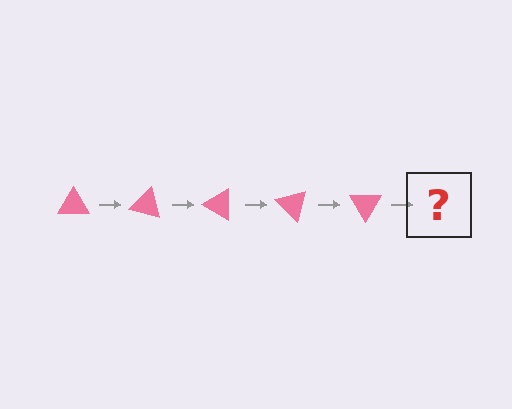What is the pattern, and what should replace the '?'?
The pattern is that the triangle rotates 15 degrees each step. The '?' should be a pink triangle rotated 75 degrees.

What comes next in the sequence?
The next element should be a pink triangle rotated 75 degrees.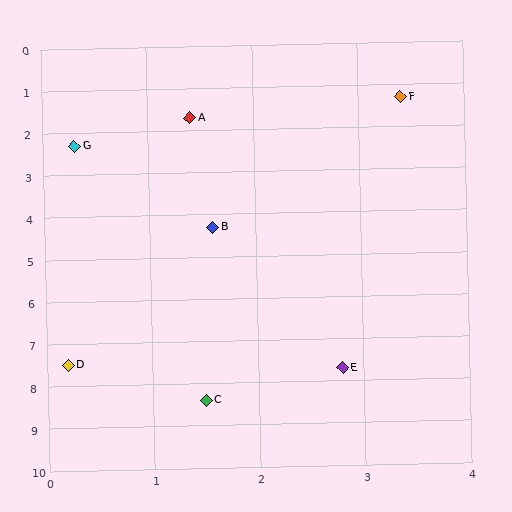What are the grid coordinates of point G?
Point G is at approximately (0.3, 2.3).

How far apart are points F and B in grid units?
Points F and B are about 3.5 grid units apart.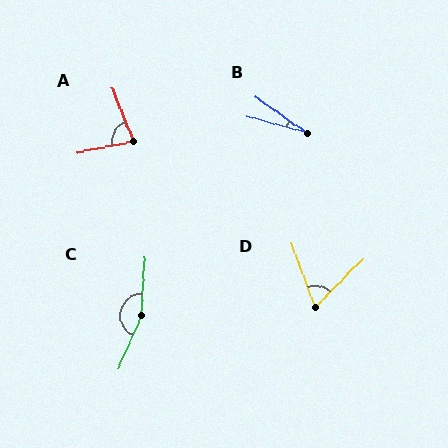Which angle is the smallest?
B, at approximately 19 degrees.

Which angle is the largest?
C, at approximately 160 degrees.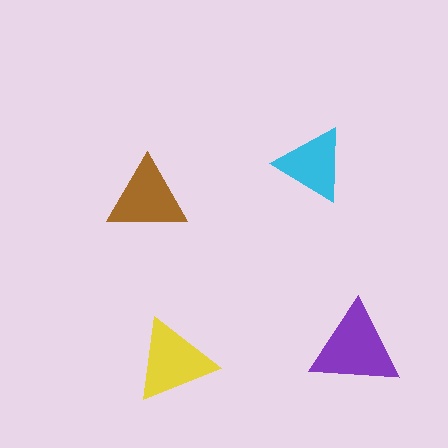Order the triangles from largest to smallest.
the purple one, the yellow one, the brown one, the cyan one.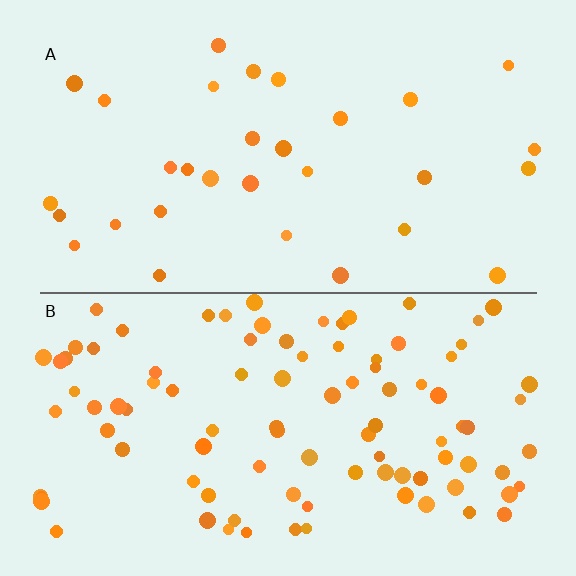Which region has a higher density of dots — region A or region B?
B (the bottom).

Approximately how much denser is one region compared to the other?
Approximately 3.1× — region B over region A.